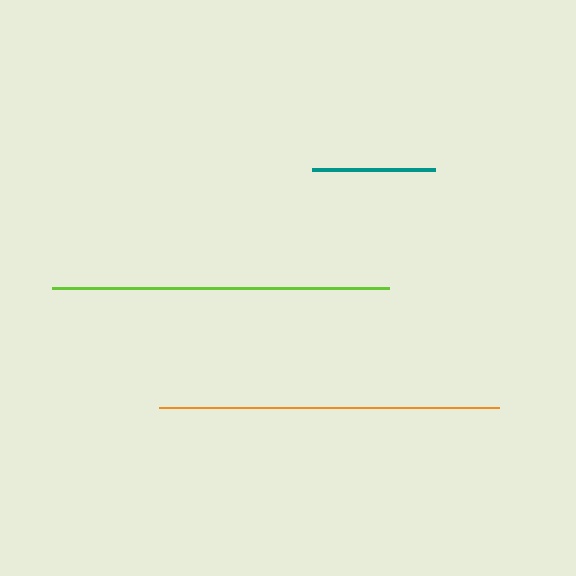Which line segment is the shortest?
The teal line is the shortest at approximately 123 pixels.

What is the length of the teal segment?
The teal segment is approximately 123 pixels long.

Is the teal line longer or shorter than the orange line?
The orange line is longer than the teal line.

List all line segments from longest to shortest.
From longest to shortest: orange, lime, teal.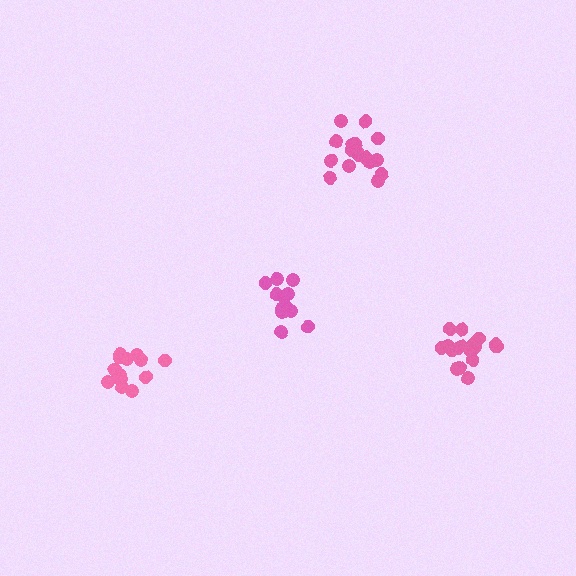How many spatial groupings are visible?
There are 4 spatial groupings.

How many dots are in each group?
Group 1: 17 dots, Group 2: 17 dots, Group 3: 14 dots, Group 4: 13 dots (61 total).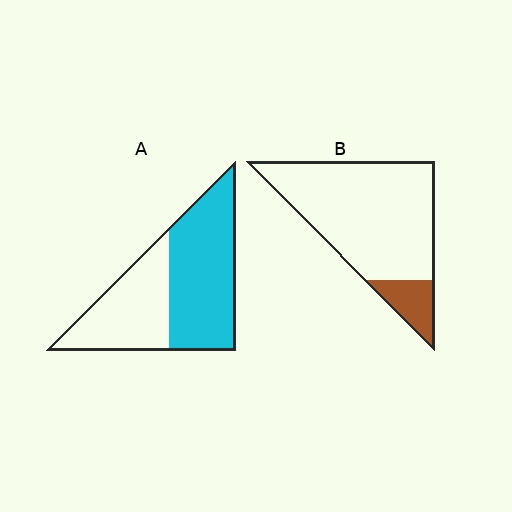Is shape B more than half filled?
No.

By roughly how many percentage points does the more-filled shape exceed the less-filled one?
By roughly 45 percentage points (A over B).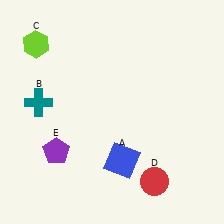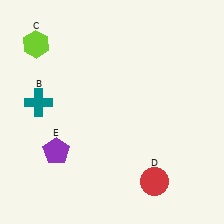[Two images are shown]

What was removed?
The blue square (A) was removed in Image 2.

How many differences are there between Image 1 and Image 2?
There is 1 difference between the two images.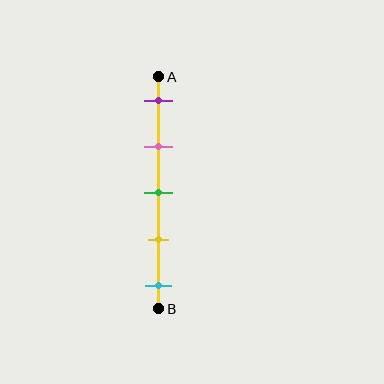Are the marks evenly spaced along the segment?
Yes, the marks are approximately evenly spaced.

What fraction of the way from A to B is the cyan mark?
The cyan mark is approximately 90% (0.9) of the way from A to B.